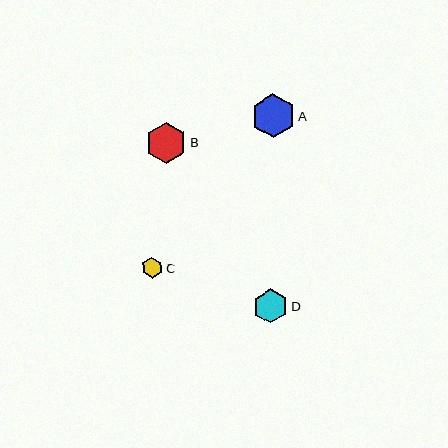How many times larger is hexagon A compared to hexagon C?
Hexagon A is approximately 2.1 times the size of hexagon C.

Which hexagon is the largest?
Hexagon A is the largest with a size of approximately 44 pixels.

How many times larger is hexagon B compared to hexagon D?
Hexagon B is approximately 1.2 times the size of hexagon D.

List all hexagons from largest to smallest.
From largest to smallest: A, B, D, C.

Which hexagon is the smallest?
Hexagon C is the smallest with a size of approximately 21 pixels.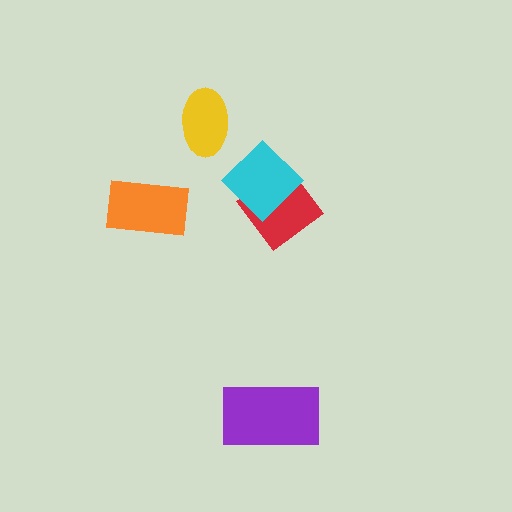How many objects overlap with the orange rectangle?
0 objects overlap with the orange rectangle.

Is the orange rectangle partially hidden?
No, no other shape covers it.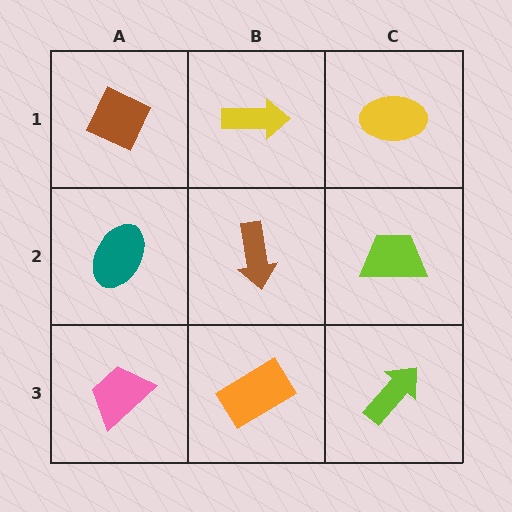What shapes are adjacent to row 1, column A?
A teal ellipse (row 2, column A), a yellow arrow (row 1, column B).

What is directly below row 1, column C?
A lime trapezoid.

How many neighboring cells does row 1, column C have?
2.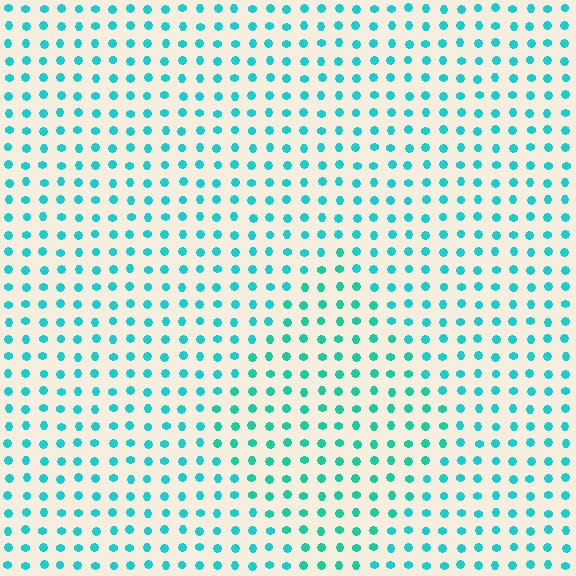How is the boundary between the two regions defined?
The boundary is defined purely by a slight shift in hue (about 16 degrees). Spacing, size, and orientation are identical on both sides.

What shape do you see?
I see a diamond.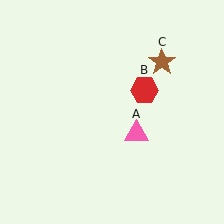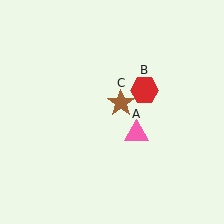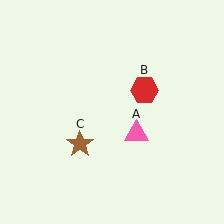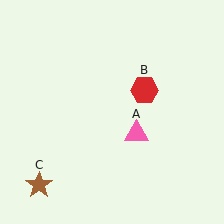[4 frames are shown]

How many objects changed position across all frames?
1 object changed position: brown star (object C).